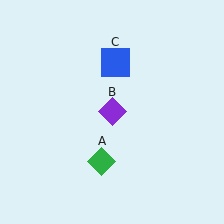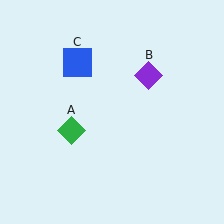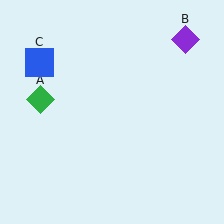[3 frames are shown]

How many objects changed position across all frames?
3 objects changed position: green diamond (object A), purple diamond (object B), blue square (object C).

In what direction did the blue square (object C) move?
The blue square (object C) moved left.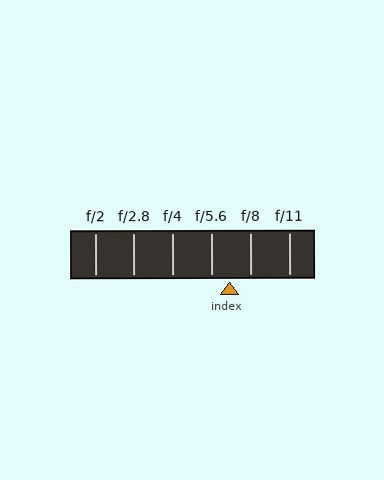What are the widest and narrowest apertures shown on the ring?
The widest aperture shown is f/2 and the narrowest is f/11.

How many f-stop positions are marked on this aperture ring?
There are 6 f-stop positions marked.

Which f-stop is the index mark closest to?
The index mark is closest to f/5.6.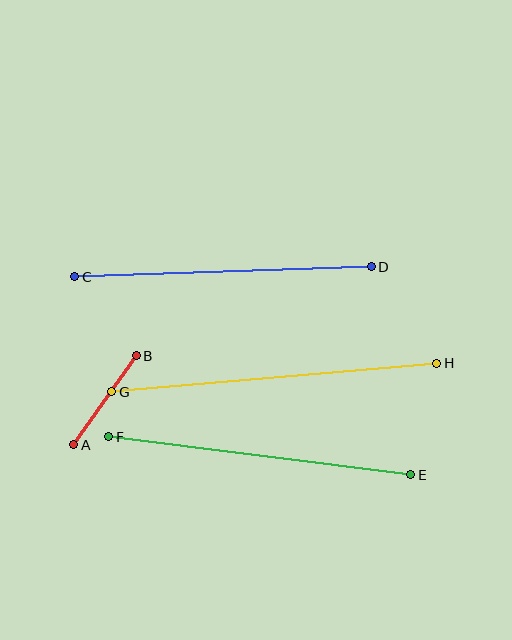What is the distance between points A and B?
The distance is approximately 109 pixels.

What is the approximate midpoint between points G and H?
The midpoint is at approximately (274, 377) pixels.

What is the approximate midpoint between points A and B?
The midpoint is at approximately (105, 400) pixels.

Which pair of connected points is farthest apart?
Points G and H are farthest apart.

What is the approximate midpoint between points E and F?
The midpoint is at approximately (260, 456) pixels.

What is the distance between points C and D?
The distance is approximately 297 pixels.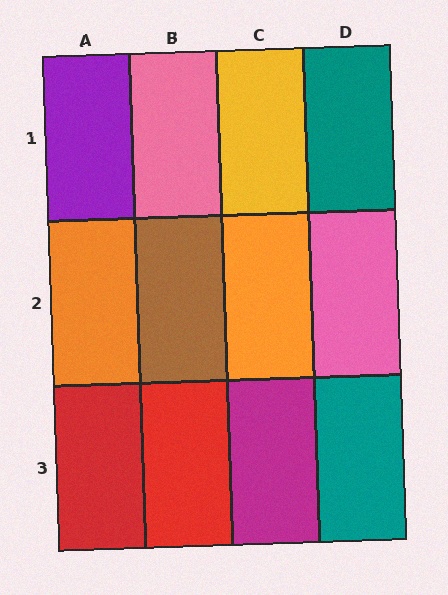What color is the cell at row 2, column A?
Orange.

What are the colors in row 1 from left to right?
Purple, pink, yellow, teal.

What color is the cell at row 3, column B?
Red.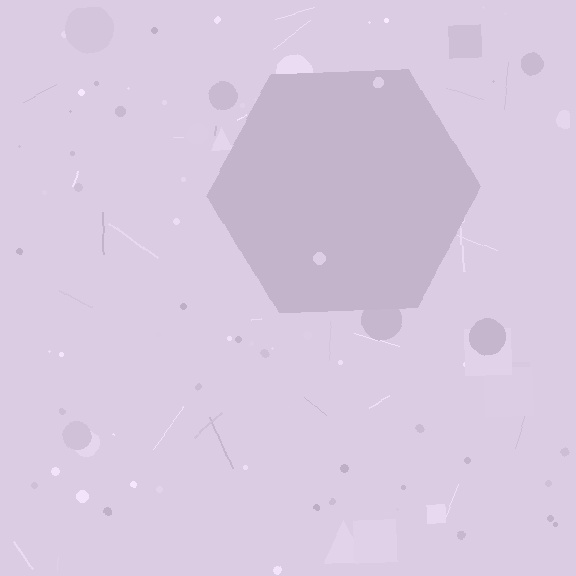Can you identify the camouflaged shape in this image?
The camouflaged shape is a hexagon.